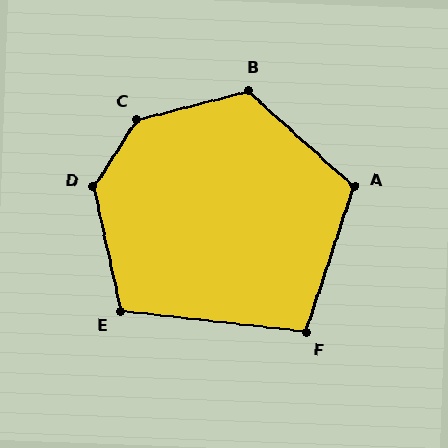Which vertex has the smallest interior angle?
F, at approximately 102 degrees.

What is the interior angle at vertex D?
Approximately 135 degrees (obtuse).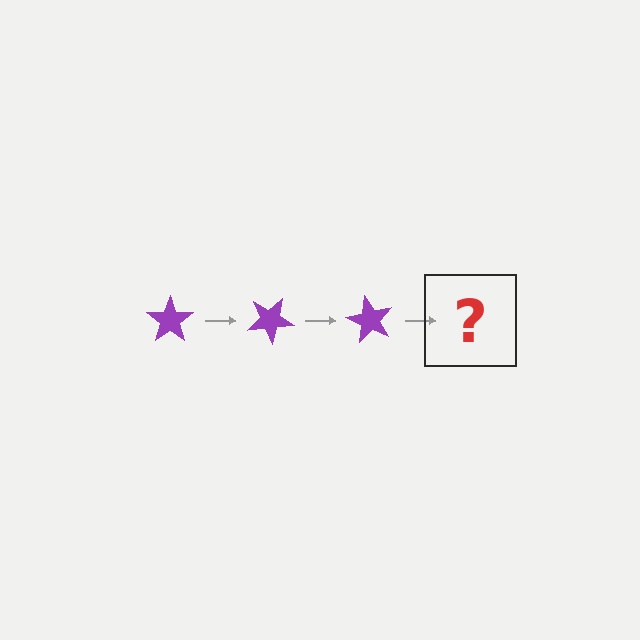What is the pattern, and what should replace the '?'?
The pattern is that the star rotates 30 degrees each step. The '?' should be a purple star rotated 90 degrees.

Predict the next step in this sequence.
The next step is a purple star rotated 90 degrees.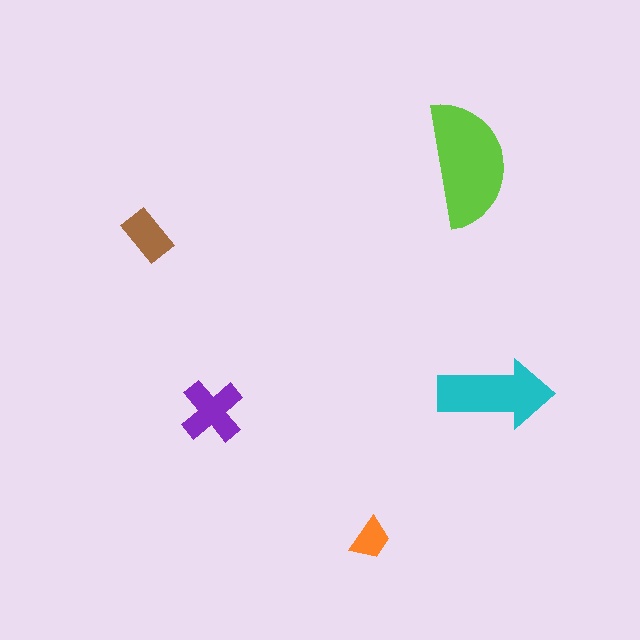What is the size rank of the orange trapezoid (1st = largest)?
5th.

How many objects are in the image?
There are 5 objects in the image.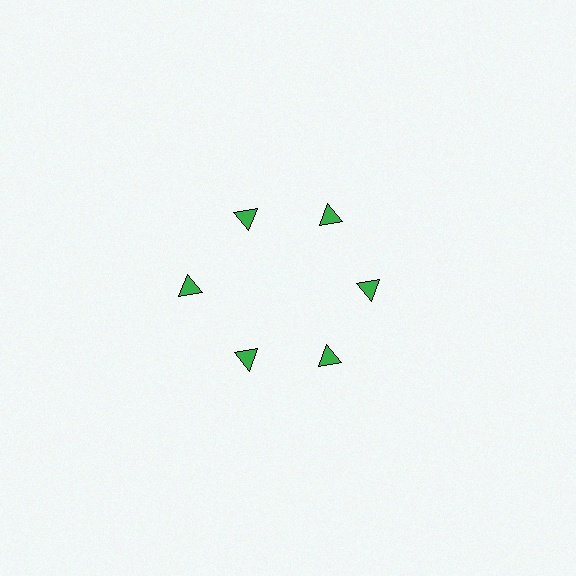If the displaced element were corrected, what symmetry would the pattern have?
It would have 6-fold rotational symmetry — the pattern would map onto itself every 60 degrees.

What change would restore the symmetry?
The symmetry would be restored by moving it inward, back onto the ring so that all 6 triangles sit at equal angles and equal distance from the center.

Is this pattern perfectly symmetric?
No. The 6 green triangles are arranged in a ring, but one element near the 9 o'clock position is pushed outward from the center, breaking the 6-fold rotational symmetry.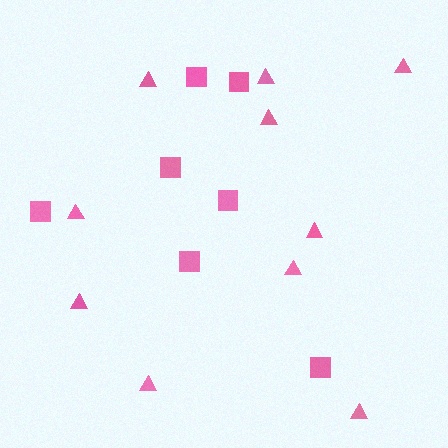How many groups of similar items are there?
There are 2 groups: one group of triangles (10) and one group of squares (7).